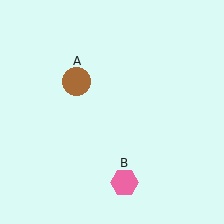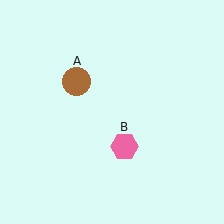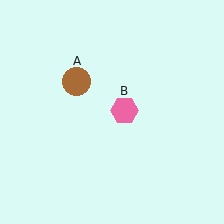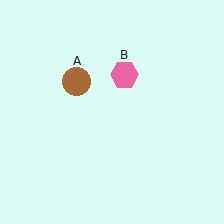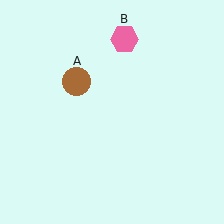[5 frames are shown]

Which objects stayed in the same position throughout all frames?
Brown circle (object A) remained stationary.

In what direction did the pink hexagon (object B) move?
The pink hexagon (object B) moved up.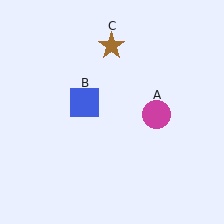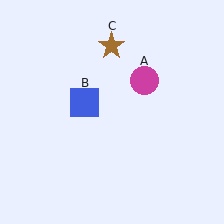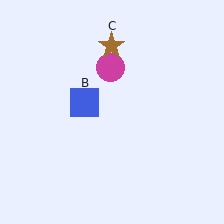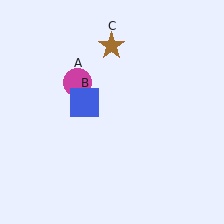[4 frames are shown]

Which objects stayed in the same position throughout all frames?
Blue square (object B) and brown star (object C) remained stationary.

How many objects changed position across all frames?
1 object changed position: magenta circle (object A).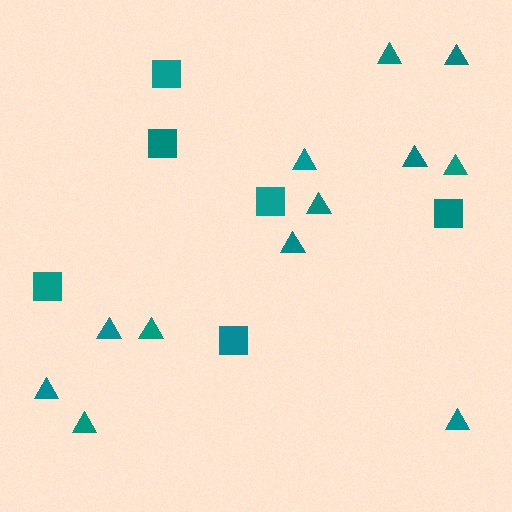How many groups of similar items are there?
There are 2 groups: one group of triangles (12) and one group of squares (6).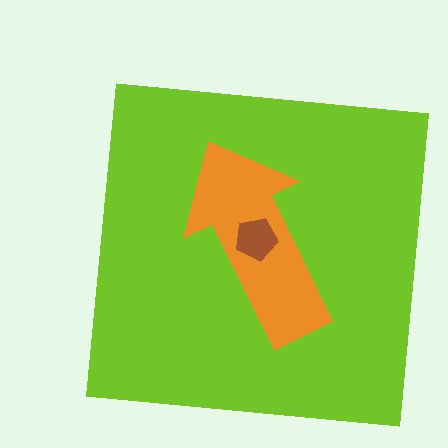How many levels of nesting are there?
3.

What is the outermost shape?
The lime square.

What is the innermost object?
The brown pentagon.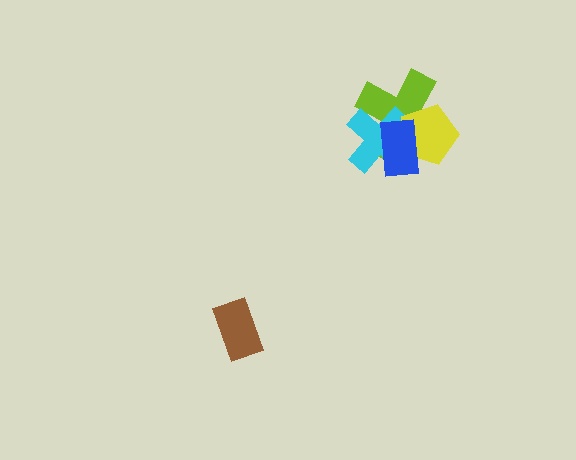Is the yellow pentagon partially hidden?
Yes, it is partially covered by another shape.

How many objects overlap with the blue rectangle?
3 objects overlap with the blue rectangle.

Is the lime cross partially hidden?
Yes, it is partially covered by another shape.